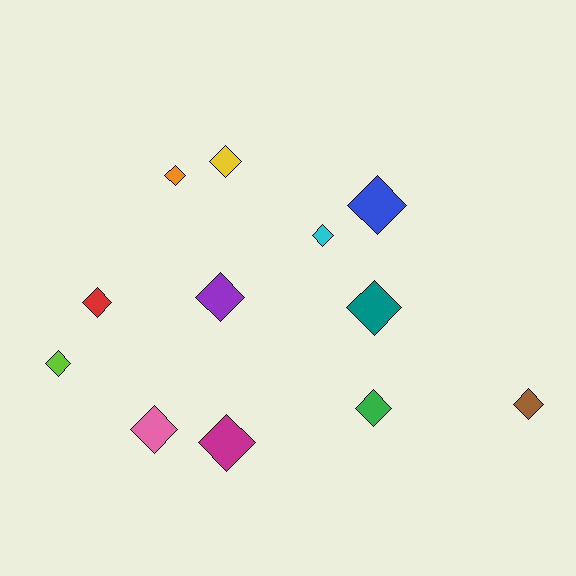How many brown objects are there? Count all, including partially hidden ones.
There is 1 brown object.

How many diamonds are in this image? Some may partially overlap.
There are 12 diamonds.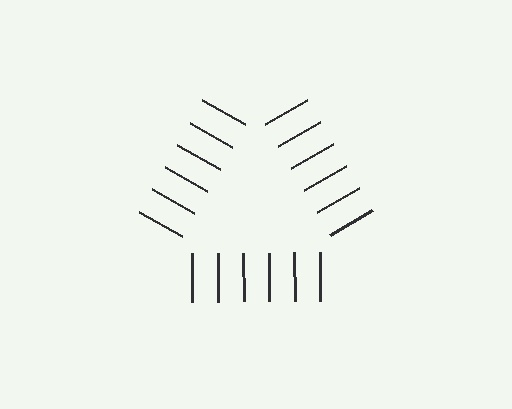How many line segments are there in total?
18 — 6 along each of the 3 edges.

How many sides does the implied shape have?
3 sides — the line-ends trace a triangle.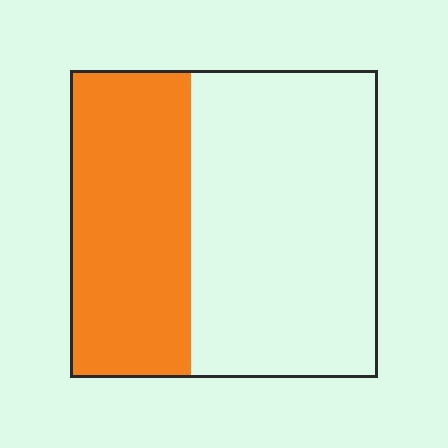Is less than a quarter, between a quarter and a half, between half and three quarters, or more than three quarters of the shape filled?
Between a quarter and a half.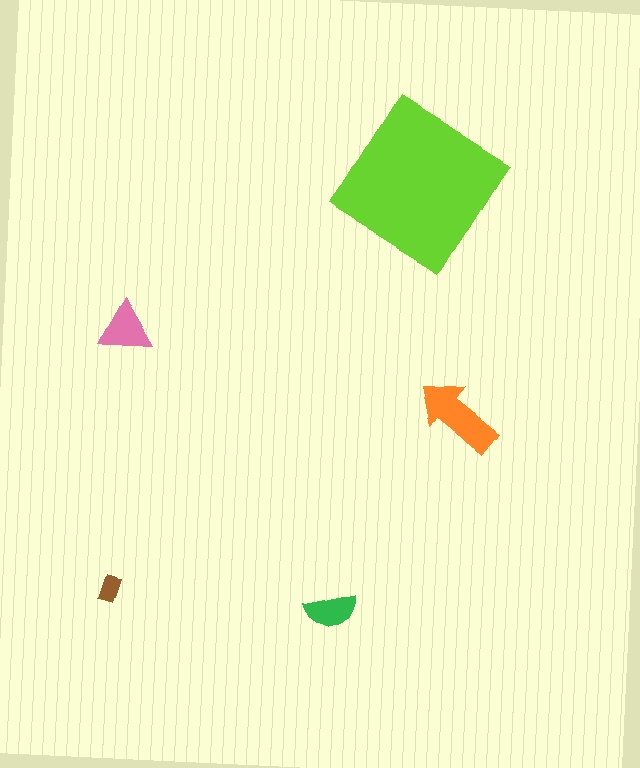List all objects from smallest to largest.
The brown rectangle, the green semicircle, the pink triangle, the orange arrow, the lime diamond.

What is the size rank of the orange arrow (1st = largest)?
2nd.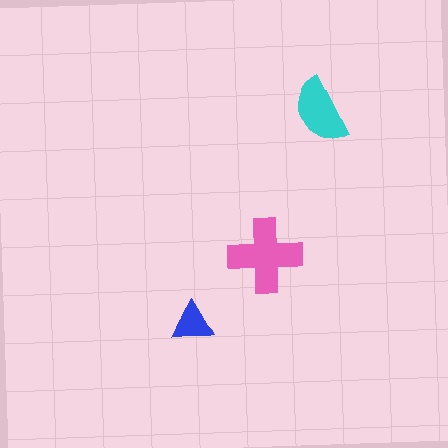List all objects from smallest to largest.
The blue triangle, the cyan semicircle, the pink cross.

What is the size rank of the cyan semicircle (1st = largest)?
2nd.